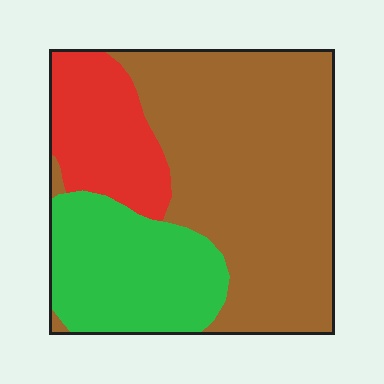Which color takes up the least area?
Red, at roughly 20%.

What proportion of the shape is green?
Green takes up between a sixth and a third of the shape.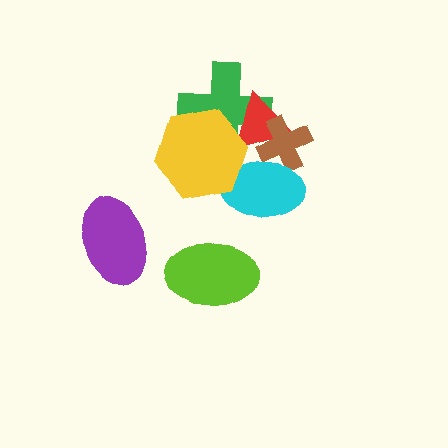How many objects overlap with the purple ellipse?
0 objects overlap with the purple ellipse.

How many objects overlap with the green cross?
2 objects overlap with the green cross.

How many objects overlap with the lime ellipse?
0 objects overlap with the lime ellipse.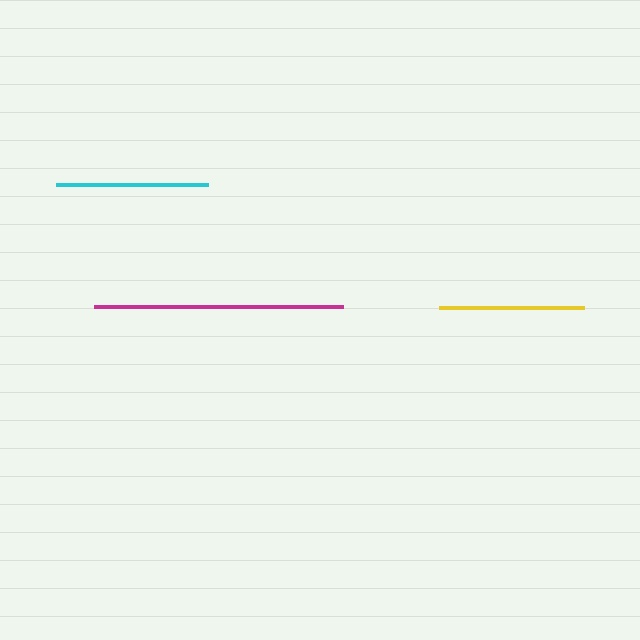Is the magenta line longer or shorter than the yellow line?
The magenta line is longer than the yellow line.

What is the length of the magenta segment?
The magenta segment is approximately 249 pixels long.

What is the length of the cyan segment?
The cyan segment is approximately 152 pixels long.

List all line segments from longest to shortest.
From longest to shortest: magenta, cyan, yellow.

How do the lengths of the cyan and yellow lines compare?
The cyan and yellow lines are approximately the same length.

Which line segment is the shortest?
The yellow line is the shortest at approximately 145 pixels.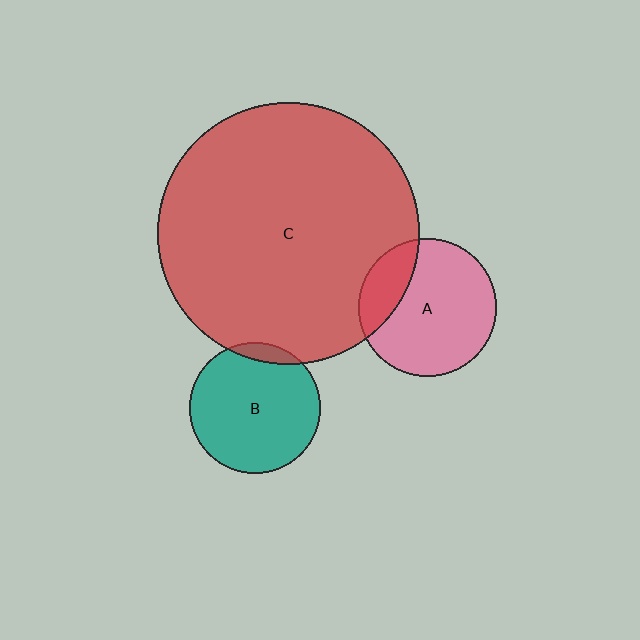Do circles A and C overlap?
Yes.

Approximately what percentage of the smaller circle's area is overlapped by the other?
Approximately 20%.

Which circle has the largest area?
Circle C (red).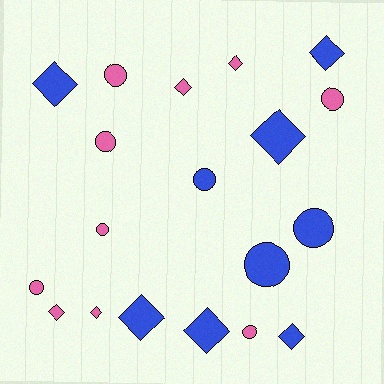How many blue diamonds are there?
There are 6 blue diamonds.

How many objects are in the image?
There are 19 objects.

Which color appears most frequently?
Pink, with 10 objects.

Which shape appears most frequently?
Diamond, with 10 objects.